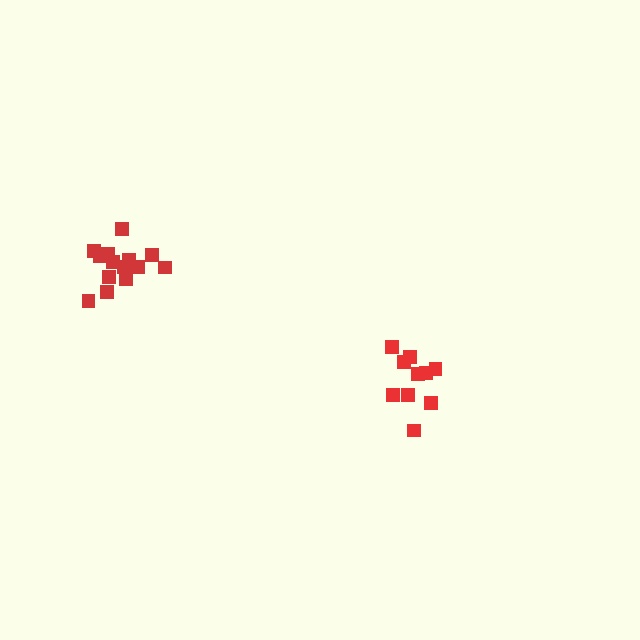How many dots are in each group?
Group 1: 10 dots, Group 2: 14 dots (24 total).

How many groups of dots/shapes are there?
There are 2 groups.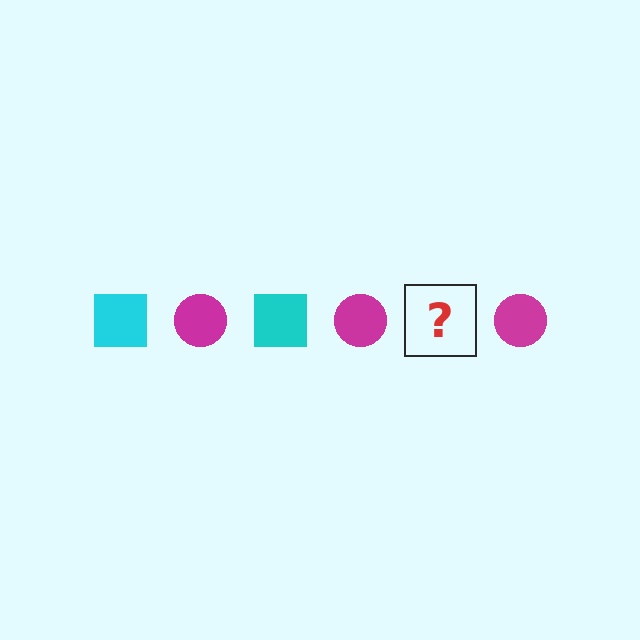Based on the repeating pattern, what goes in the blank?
The blank should be a cyan square.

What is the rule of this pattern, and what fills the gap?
The rule is that the pattern alternates between cyan square and magenta circle. The gap should be filled with a cyan square.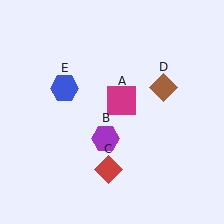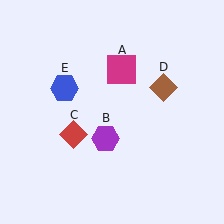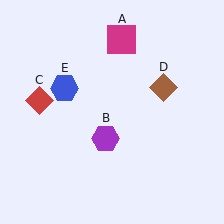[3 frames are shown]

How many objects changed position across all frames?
2 objects changed position: magenta square (object A), red diamond (object C).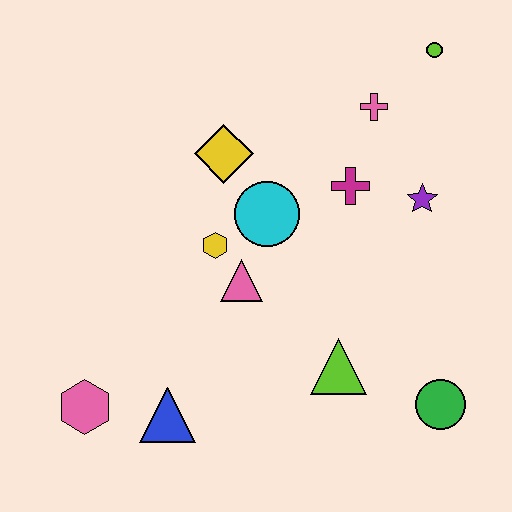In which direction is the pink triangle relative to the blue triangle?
The pink triangle is above the blue triangle.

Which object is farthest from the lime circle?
The pink hexagon is farthest from the lime circle.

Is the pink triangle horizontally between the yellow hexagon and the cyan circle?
Yes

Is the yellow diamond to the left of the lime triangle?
Yes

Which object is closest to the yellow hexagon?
The pink triangle is closest to the yellow hexagon.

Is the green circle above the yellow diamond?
No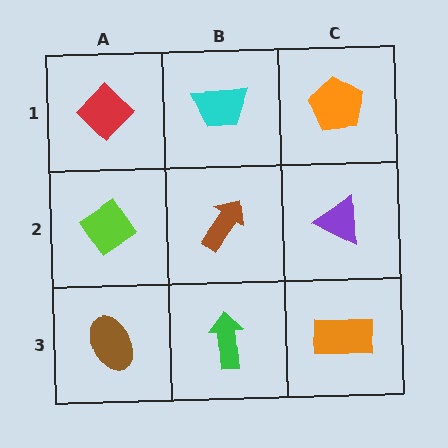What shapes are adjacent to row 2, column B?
A cyan trapezoid (row 1, column B), a green arrow (row 3, column B), a lime diamond (row 2, column A), a purple triangle (row 2, column C).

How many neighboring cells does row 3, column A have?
2.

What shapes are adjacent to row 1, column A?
A lime diamond (row 2, column A), a cyan trapezoid (row 1, column B).